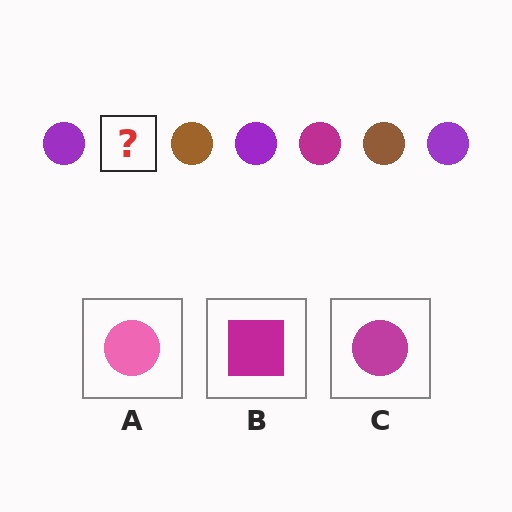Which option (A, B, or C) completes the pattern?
C.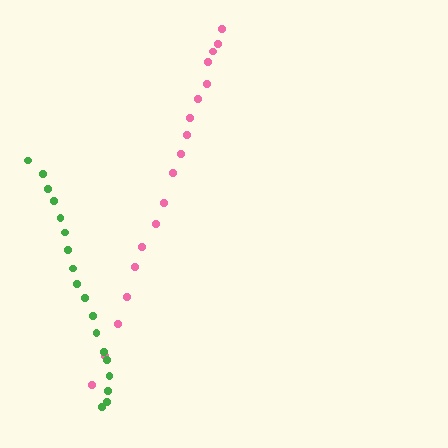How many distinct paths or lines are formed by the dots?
There are 2 distinct paths.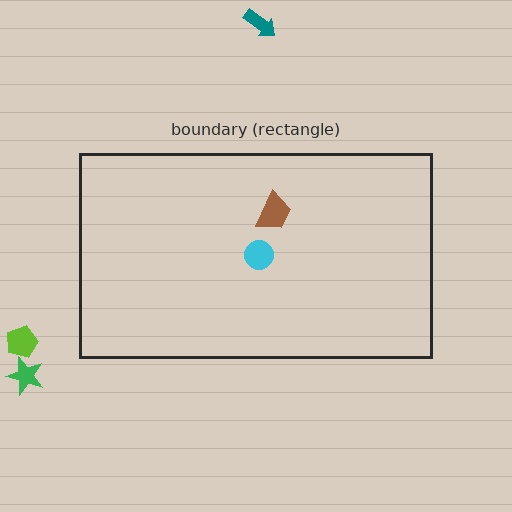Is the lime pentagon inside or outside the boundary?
Outside.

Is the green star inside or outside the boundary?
Outside.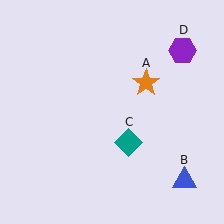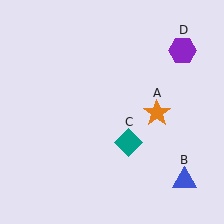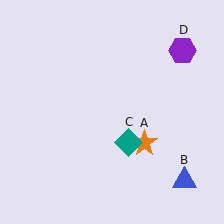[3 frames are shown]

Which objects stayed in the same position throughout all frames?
Blue triangle (object B) and teal diamond (object C) and purple hexagon (object D) remained stationary.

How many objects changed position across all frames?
1 object changed position: orange star (object A).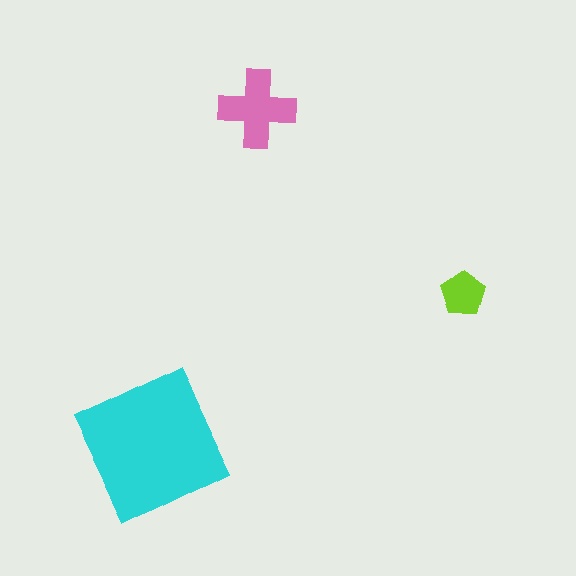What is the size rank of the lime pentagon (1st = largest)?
3rd.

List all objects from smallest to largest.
The lime pentagon, the pink cross, the cyan square.